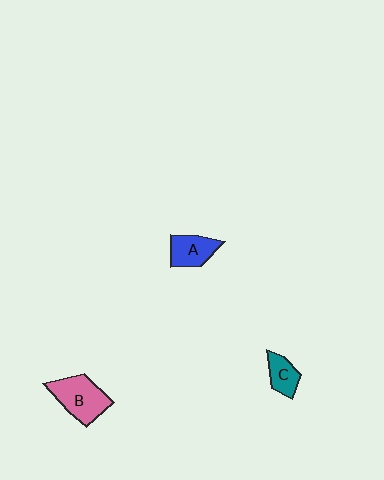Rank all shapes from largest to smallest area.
From largest to smallest: B (pink), A (blue), C (teal).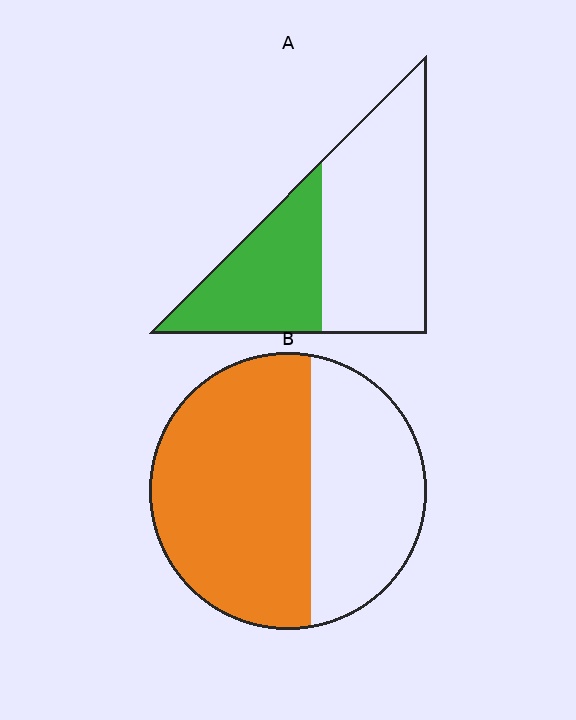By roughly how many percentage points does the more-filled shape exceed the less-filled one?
By roughly 20 percentage points (B over A).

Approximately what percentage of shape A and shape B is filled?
A is approximately 40% and B is approximately 60%.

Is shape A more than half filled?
No.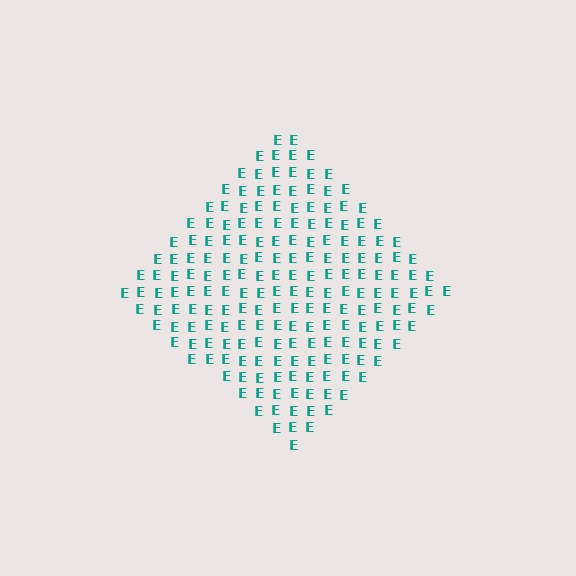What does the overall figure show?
The overall figure shows a diamond.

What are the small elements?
The small elements are letter E's.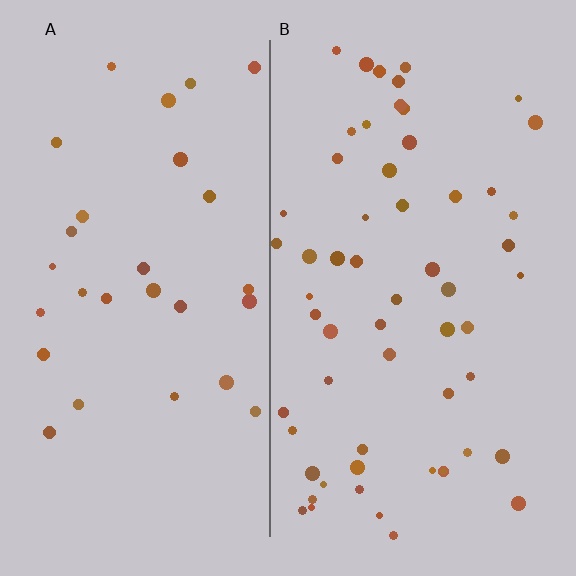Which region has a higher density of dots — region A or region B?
B (the right).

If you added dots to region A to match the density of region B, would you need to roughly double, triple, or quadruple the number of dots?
Approximately double.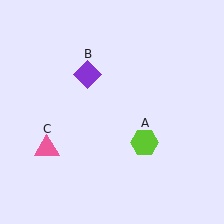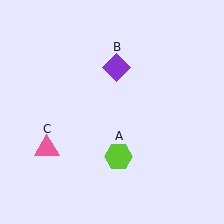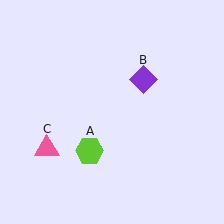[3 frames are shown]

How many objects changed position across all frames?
2 objects changed position: lime hexagon (object A), purple diamond (object B).